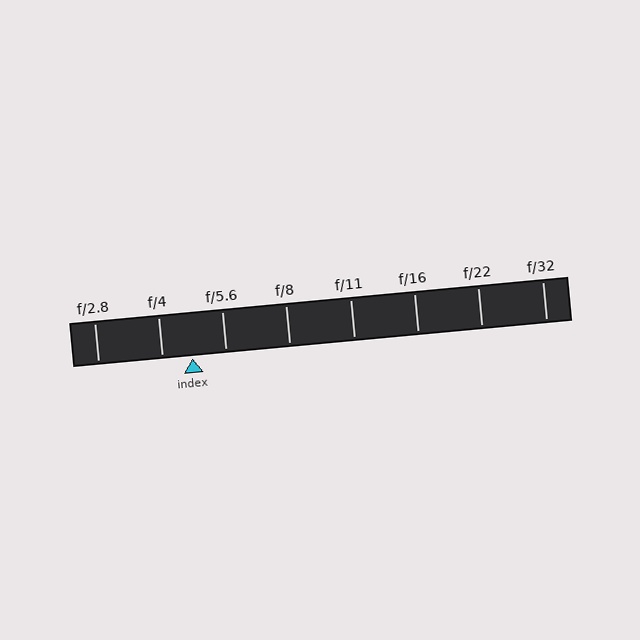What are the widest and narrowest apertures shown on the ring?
The widest aperture shown is f/2.8 and the narrowest is f/32.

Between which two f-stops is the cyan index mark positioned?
The index mark is between f/4 and f/5.6.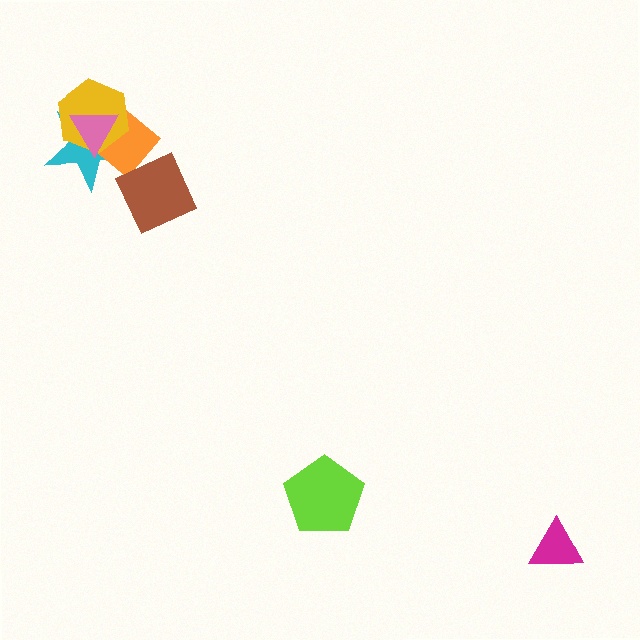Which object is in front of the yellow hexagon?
The pink triangle is in front of the yellow hexagon.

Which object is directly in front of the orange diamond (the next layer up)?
The yellow hexagon is directly in front of the orange diamond.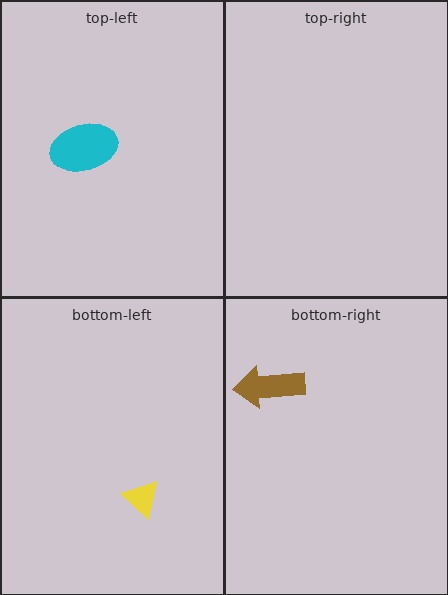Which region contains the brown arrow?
The bottom-right region.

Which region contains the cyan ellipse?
The top-left region.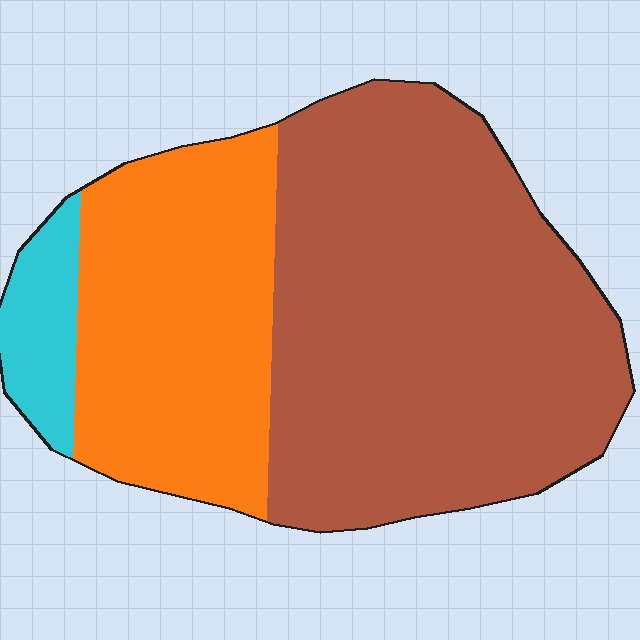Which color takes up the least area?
Cyan, at roughly 5%.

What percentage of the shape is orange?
Orange covers roughly 30% of the shape.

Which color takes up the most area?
Brown, at roughly 60%.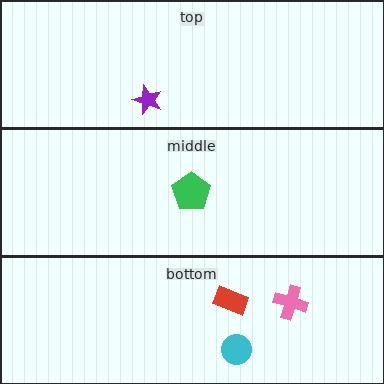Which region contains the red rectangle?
The bottom region.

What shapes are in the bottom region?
The cyan circle, the red rectangle, the pink cross.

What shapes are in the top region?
The purple star.